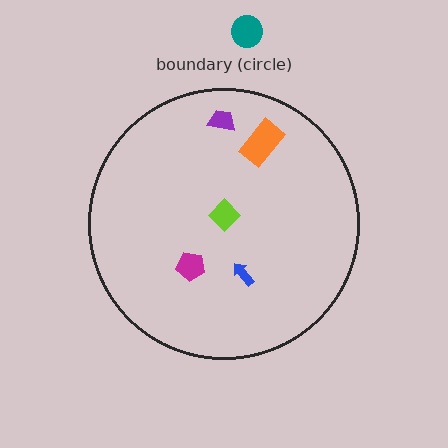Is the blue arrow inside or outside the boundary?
Inside.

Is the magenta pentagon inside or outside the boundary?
Inside.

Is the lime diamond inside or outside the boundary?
Inside.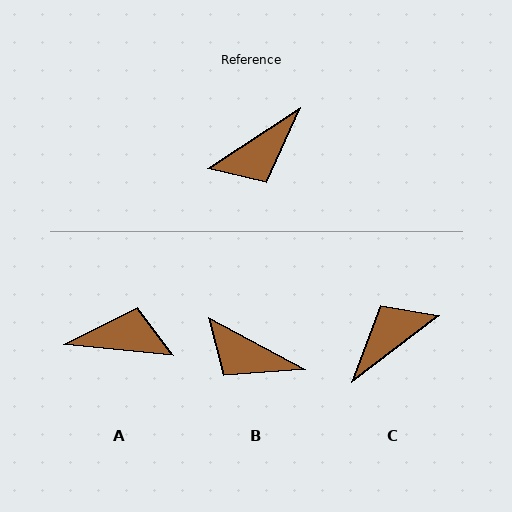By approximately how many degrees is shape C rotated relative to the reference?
Approximately 176 degrees clockwise.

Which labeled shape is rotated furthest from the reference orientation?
C, about 176 degrees away.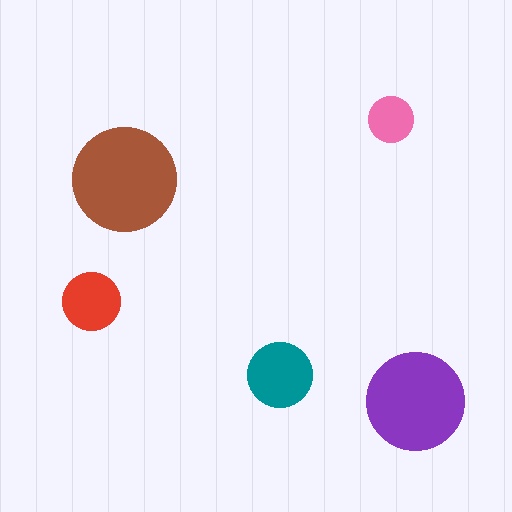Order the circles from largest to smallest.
the brown one, the purple one, the teal one, the red one, the pink one.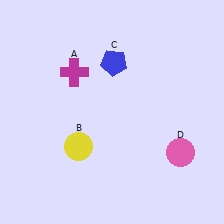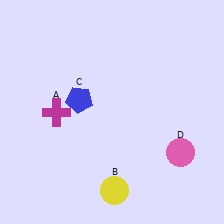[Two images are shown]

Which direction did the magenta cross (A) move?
The magenta cross (A) moved down.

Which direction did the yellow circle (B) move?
The yellow circle (B) moved down.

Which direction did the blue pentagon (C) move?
The blue pentagon (C) moved down.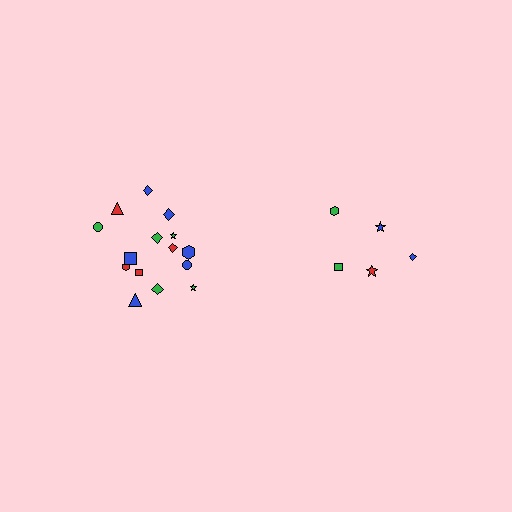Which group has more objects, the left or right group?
The left group.